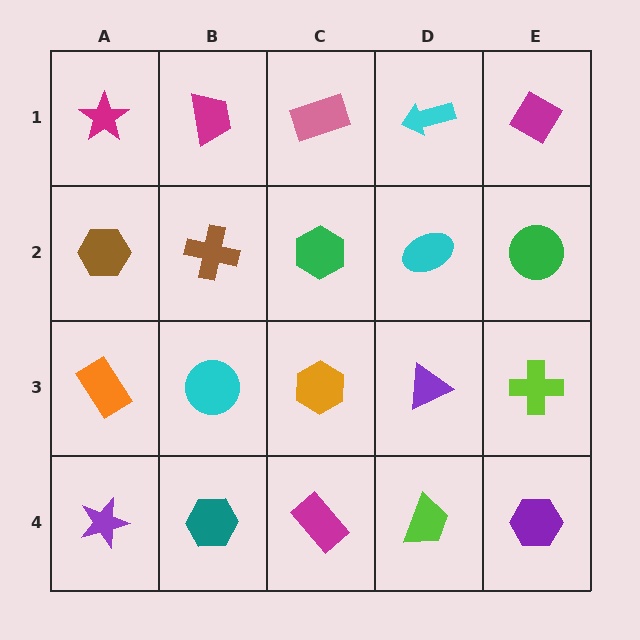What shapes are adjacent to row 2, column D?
A cyan arrow (row 1, column D), a purple triangle (row 3, column D), a green hexagon (row 2, column C), a green circle (row 2, column E).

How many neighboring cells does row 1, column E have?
2.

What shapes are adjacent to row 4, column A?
An orange rectangle (row 3, column A), a teal hexagon (row 4, column B).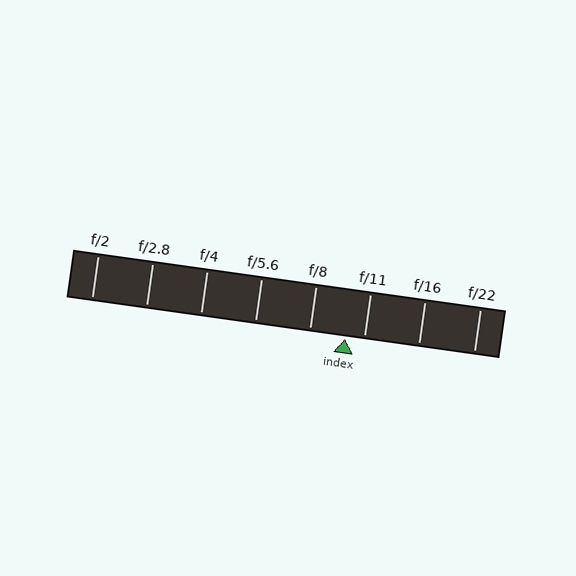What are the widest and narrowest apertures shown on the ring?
The widest aperture shown is f/2 and the narrowest is f/22.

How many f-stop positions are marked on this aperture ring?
There are 8 f-stop positions marked.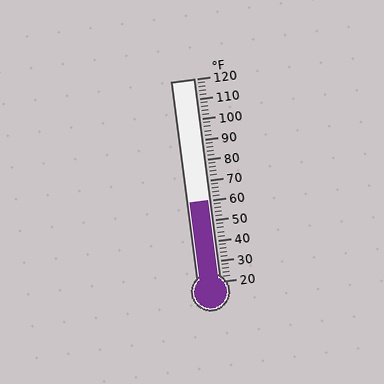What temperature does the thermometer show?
The thermometer shows approximately 60°F.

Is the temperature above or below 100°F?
The temperature is below 100°F.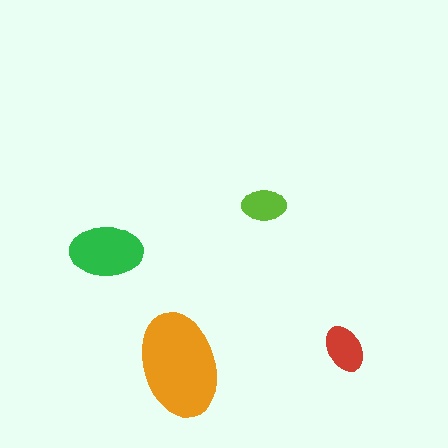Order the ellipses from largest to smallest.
the orange one, the green one, the red one, the lime one.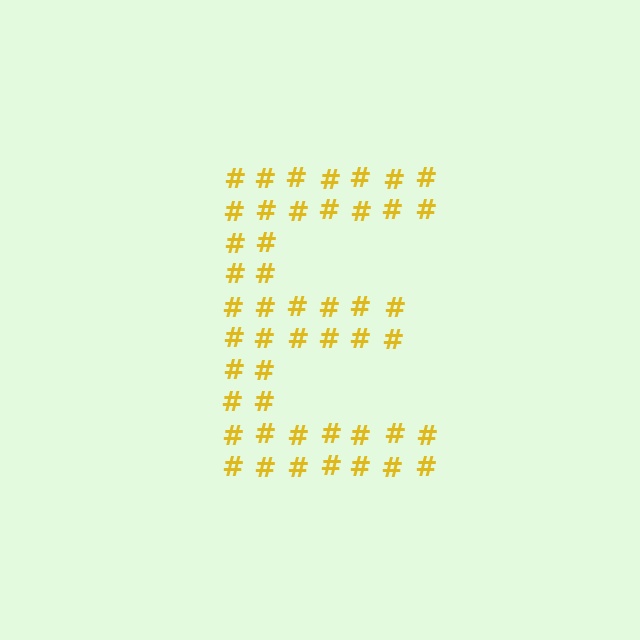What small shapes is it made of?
It is made of small hash symbols.